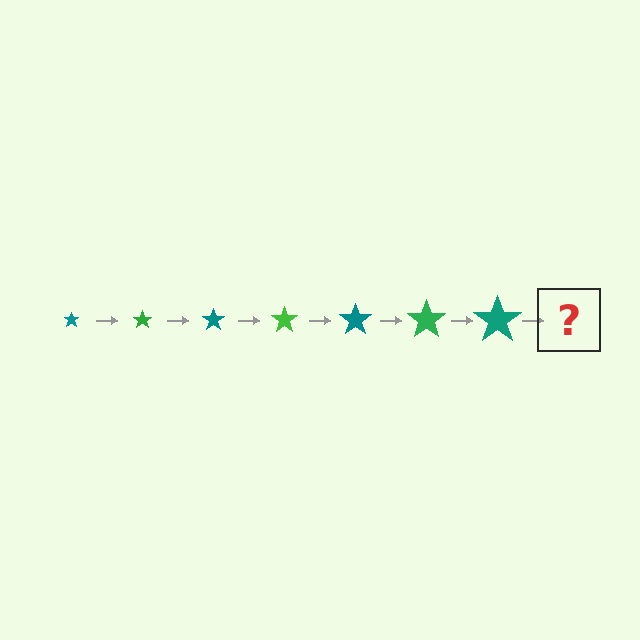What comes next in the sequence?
The next element should be a green star, larger than the previous one.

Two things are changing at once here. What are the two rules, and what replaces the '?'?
The two rules are that the star grows larger each step and the color cycles through teal and green. The '?' should be a green star, larger than the previous one.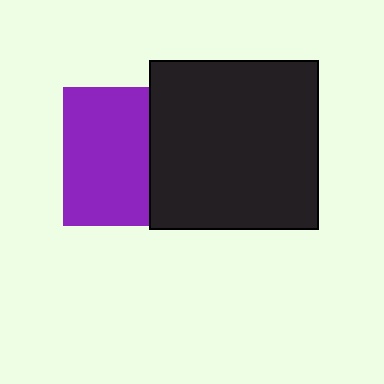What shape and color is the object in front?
The object in front is a black square.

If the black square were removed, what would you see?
You would see the complete purple square.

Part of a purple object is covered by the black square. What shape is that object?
It is a square.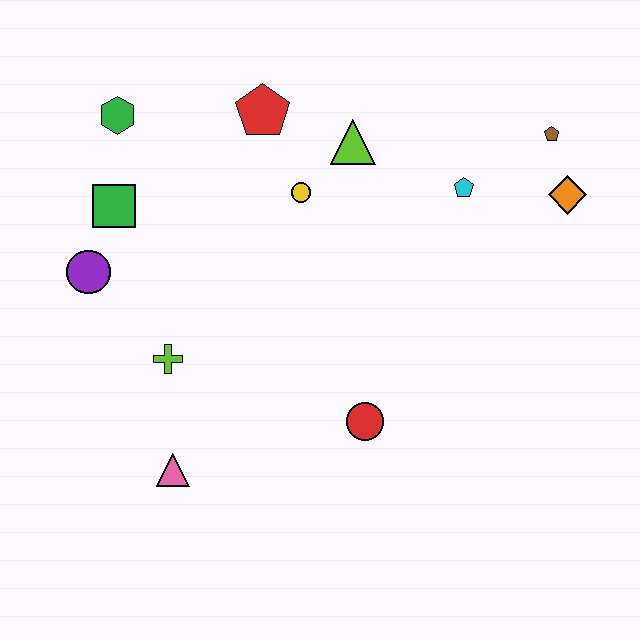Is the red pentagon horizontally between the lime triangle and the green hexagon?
Yes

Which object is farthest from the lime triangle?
The pink triangle is farthest from the lime triangle.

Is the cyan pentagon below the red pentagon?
Yes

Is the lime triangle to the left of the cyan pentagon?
Yes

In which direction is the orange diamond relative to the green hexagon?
The orange diamond is to the right of the green hexagon.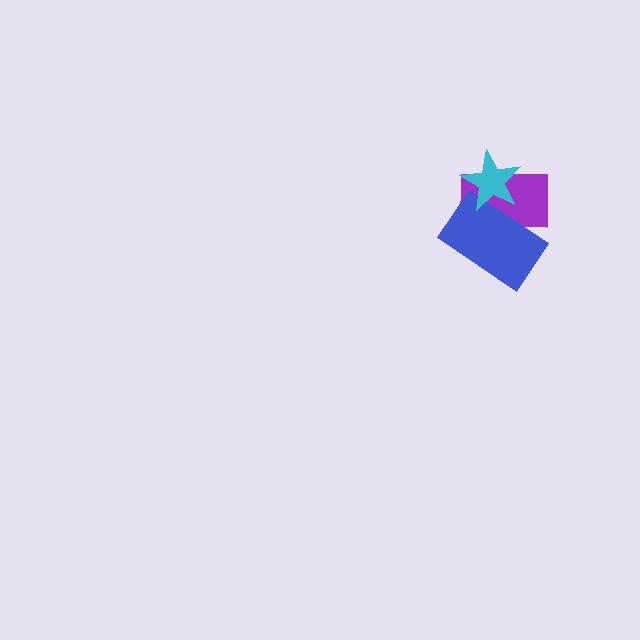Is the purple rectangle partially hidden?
Yes, it is partially covered by another shape.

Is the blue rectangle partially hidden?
Yes, it is partially covered by another shape.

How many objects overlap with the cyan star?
2 objects overlap with the cyan star.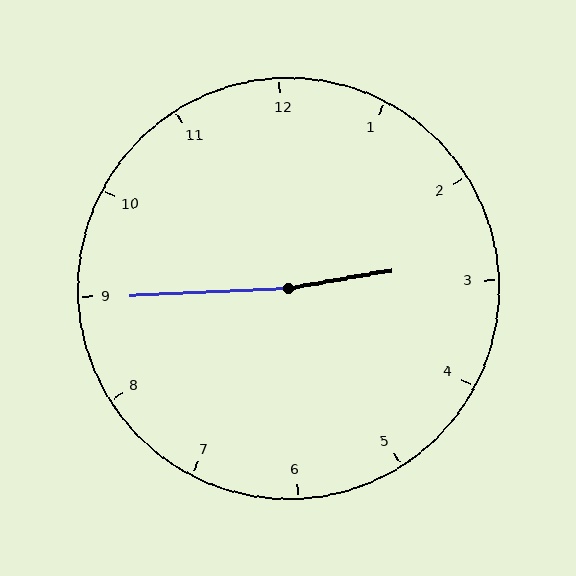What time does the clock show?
2:45.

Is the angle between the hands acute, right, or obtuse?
It is obtuse.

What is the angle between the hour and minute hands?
Approximately 172 degrees.